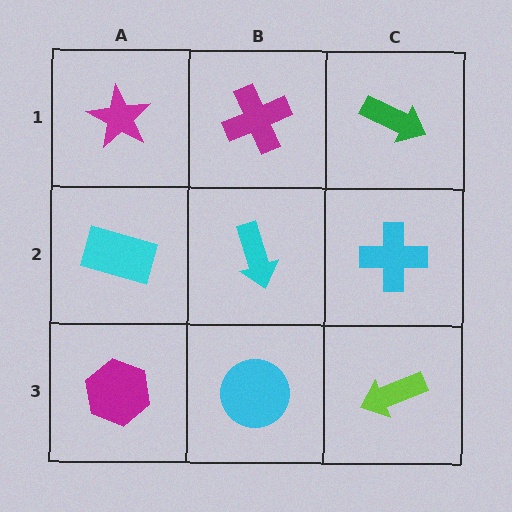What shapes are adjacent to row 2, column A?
A magenta star (row 1, column A), a magenta hexagon (row 3, column A), a cyan arrow (row 2, column B).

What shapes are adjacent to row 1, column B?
A cyan arrow (row 2, column B), a magenta star (row 1, column A), a green arrow (row 1, column C).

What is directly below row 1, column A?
A cyan rectangle.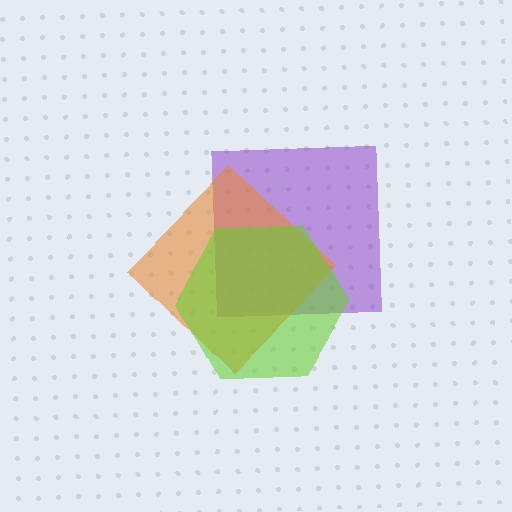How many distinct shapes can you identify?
There are 3 distinct shapes: a purple square, an orange diamond, a lime hexagon.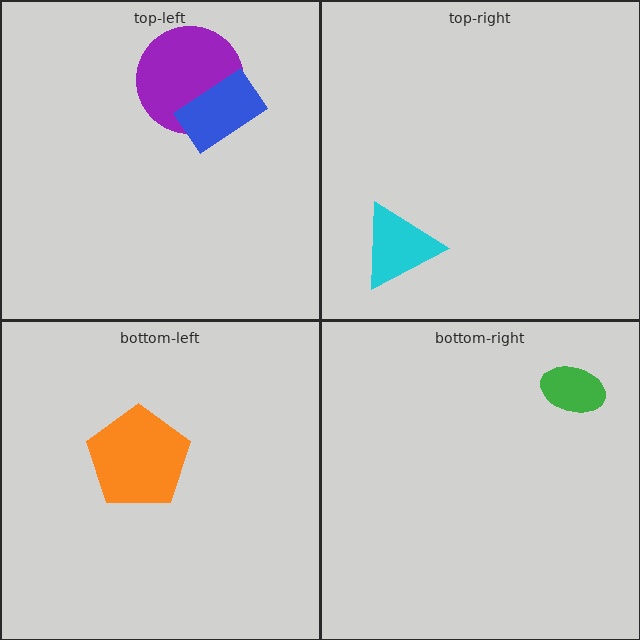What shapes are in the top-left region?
The purple circle, the blue rectangle.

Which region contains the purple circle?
The top-left region.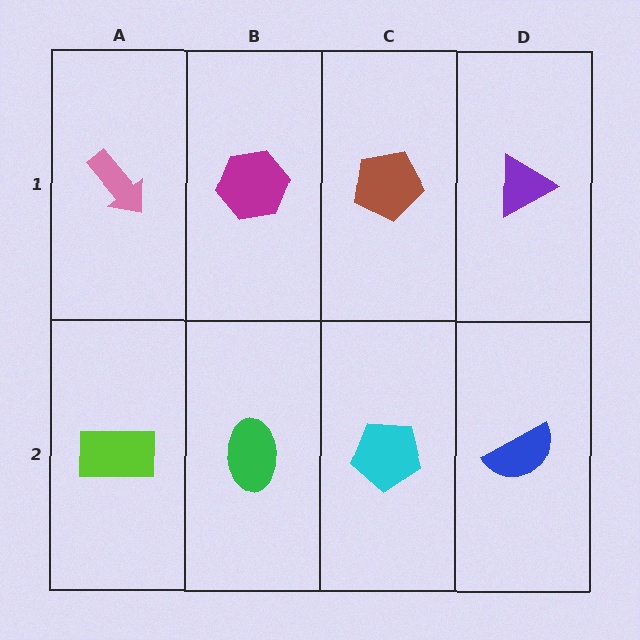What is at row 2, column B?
A green ellipse.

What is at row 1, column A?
A pink arrow.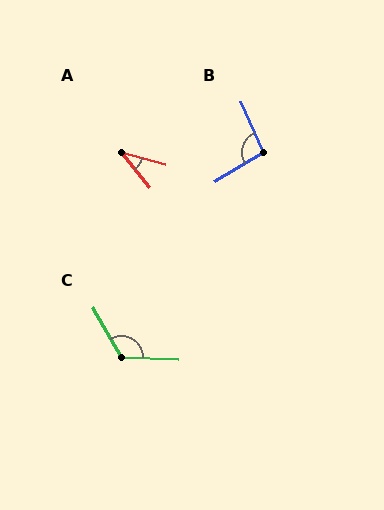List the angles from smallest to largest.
A (35°), B (97°), C (122°).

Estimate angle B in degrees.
Approximately 97 degrees.